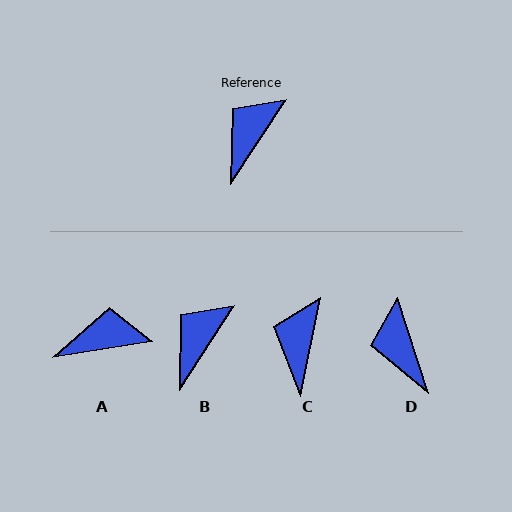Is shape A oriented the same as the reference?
No, it is off by about 48 degrees.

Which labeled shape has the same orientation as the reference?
B.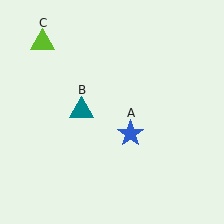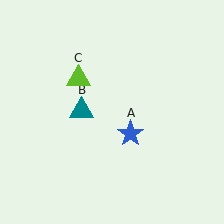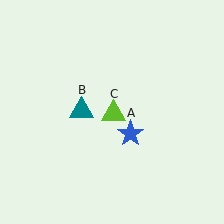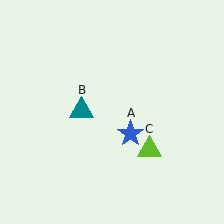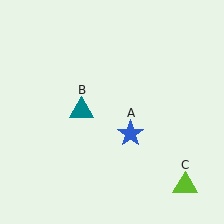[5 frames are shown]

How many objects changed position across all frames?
1 object changed position: lime triangle (object C).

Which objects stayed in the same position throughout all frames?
Blue star (object A) and teal triangle (object B) remained stationary.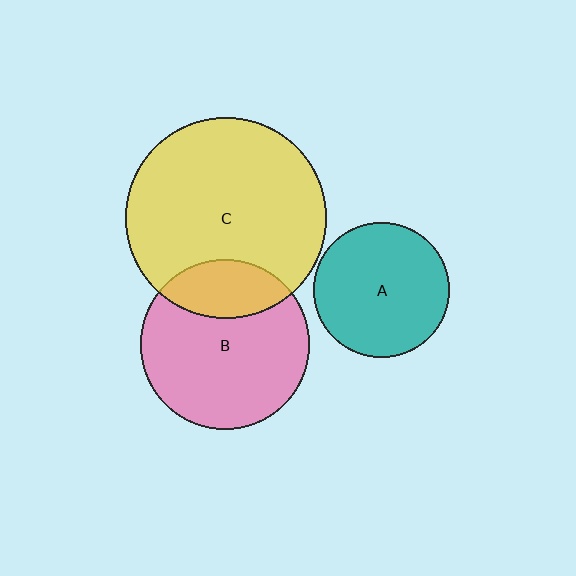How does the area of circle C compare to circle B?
Approximately 1.4 times.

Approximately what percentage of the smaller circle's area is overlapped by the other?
Approximately 25%.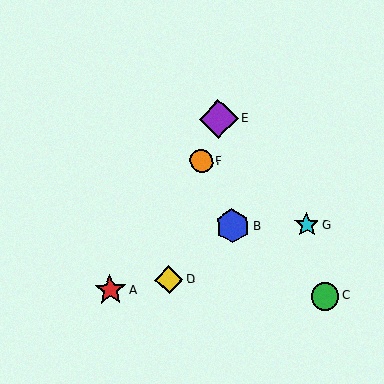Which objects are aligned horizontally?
Objects B, G are aligned horizontally.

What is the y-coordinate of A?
Object A is at y≈290.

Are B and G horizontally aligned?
Yes, both are at y≈226.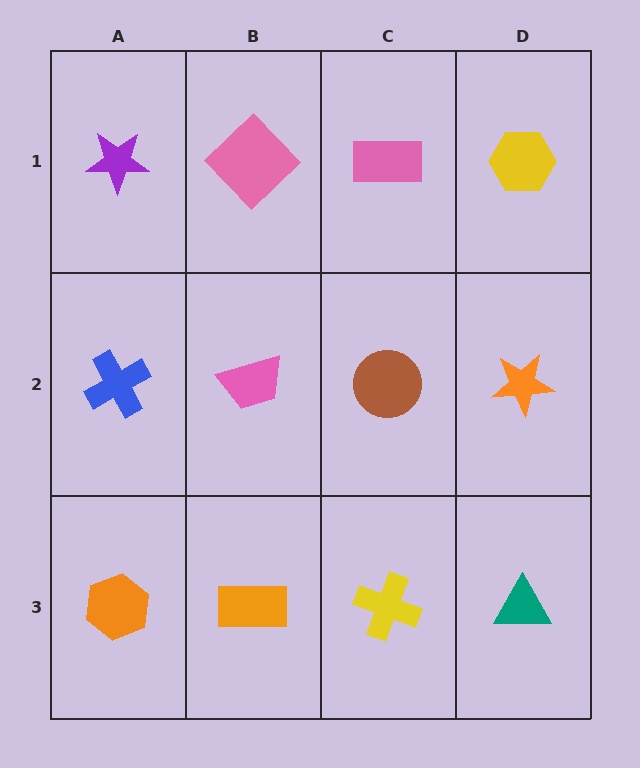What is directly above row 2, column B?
A pink diamond.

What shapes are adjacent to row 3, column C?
A brown circle (row 2, column C), an orange rectangle (row 3, column B), a teal triangle (row 3, column D).